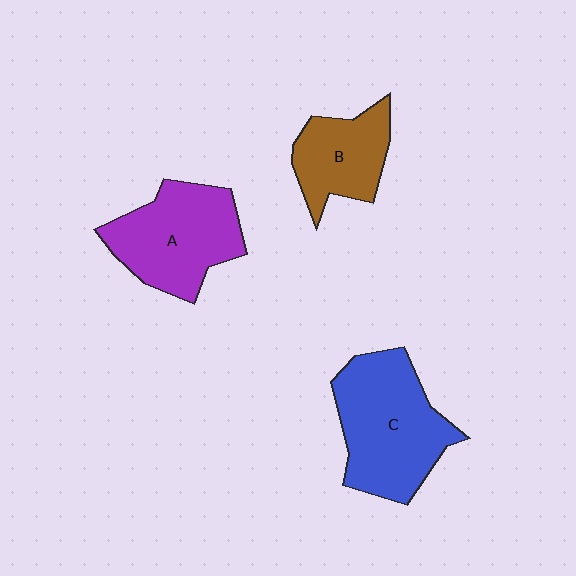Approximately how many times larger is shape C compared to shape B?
Approximately 1.7 times.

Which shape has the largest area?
Shape C (blue).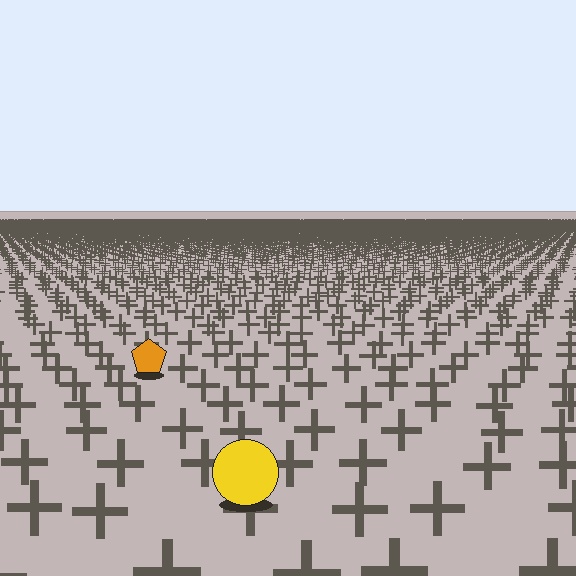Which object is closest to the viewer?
The yellow circle is closest. The texture marks near it are larger and more spread out.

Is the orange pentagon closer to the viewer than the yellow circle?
No. The yellow circle is closer — you can tell from the texture gradient: the ground texture is coarser near it.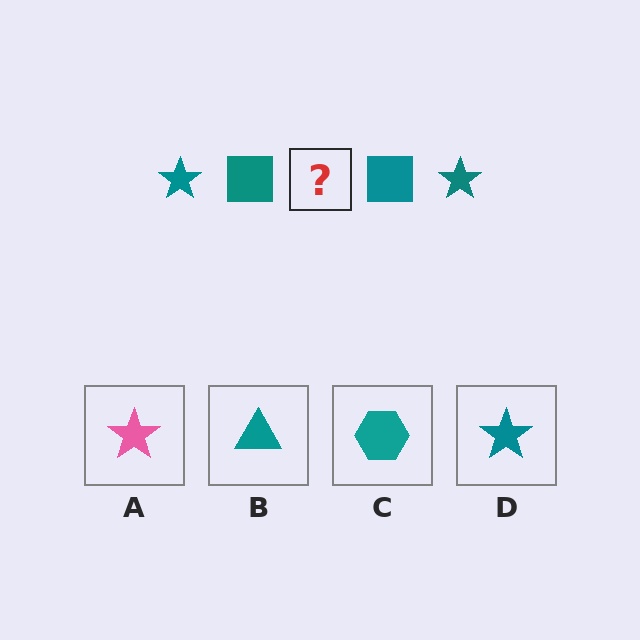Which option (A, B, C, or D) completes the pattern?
D.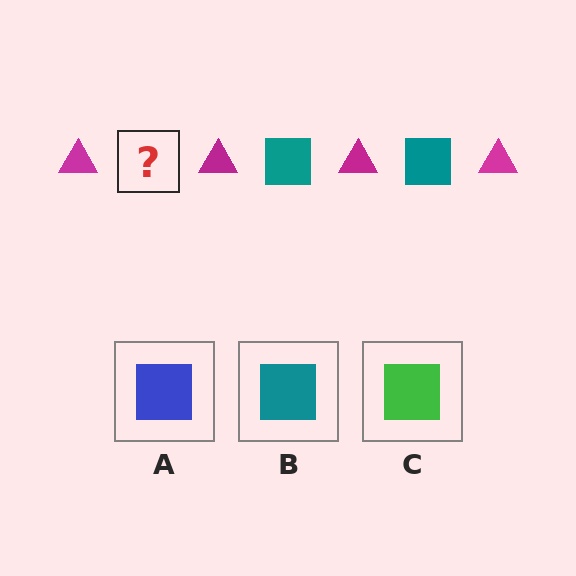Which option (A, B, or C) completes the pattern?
B.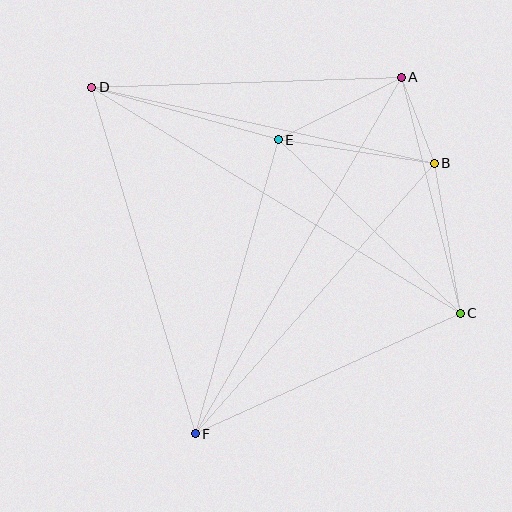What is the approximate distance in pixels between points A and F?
The distance between A and F is approximately 412 pixels.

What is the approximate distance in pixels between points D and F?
The distance between D and F is approximately 362 pixels.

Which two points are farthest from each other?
Points C and D are farthest from each other.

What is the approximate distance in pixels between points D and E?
The distance between D and E is approximately 194 pixels.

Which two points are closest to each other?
Points A and B are closest to each other.